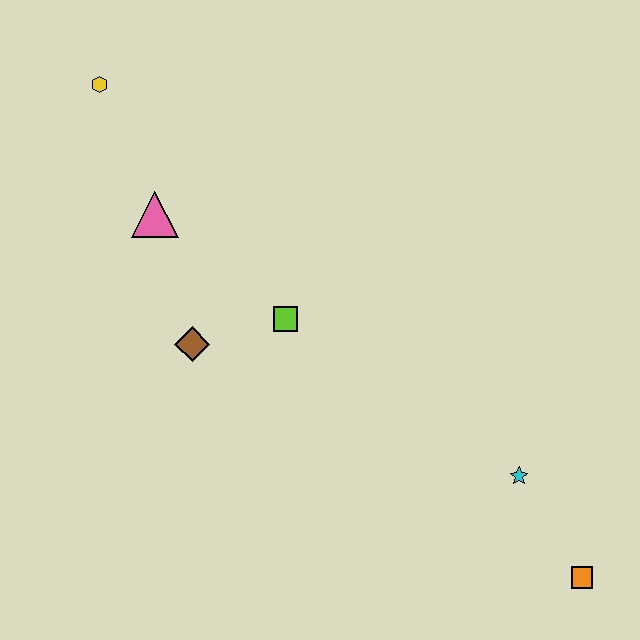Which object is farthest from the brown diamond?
The orange square is farthest from the brown diamond.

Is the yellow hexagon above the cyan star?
Yes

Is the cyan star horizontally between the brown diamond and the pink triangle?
No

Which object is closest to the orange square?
The cyan star is closest to the orange square.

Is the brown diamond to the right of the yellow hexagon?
Yes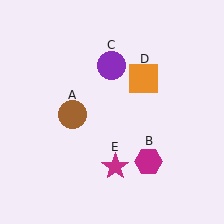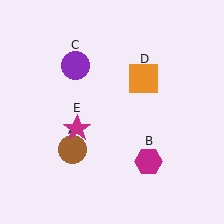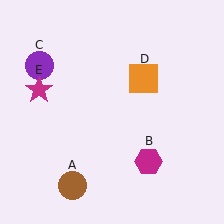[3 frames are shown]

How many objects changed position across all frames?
3 objects changed position: brown circle (object A), purple circle (object C), magenta star (object E).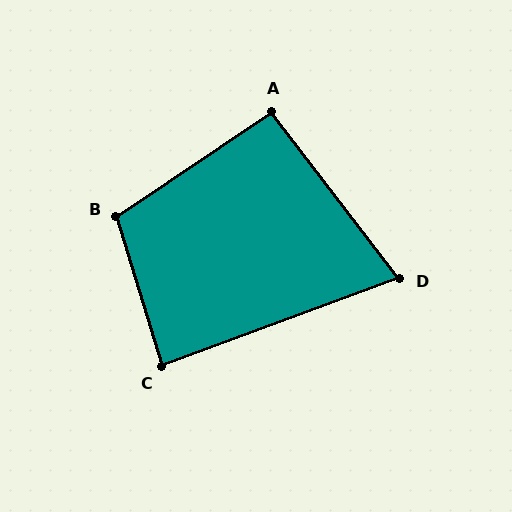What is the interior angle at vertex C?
Approximately 86 degrees (approximately right).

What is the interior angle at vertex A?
Approximately 94 degrees (approximately right).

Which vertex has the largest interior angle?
B, at approximately 107 degrees.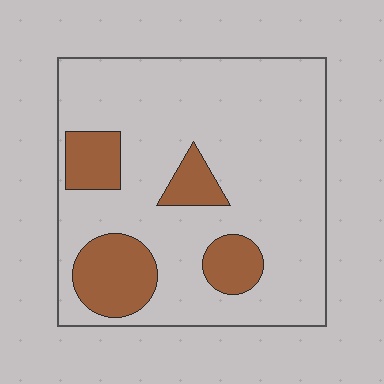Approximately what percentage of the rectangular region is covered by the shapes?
Approximately 20%.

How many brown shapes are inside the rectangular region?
4.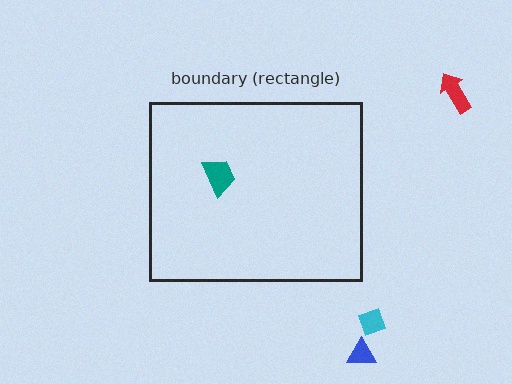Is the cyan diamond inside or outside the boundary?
Outside.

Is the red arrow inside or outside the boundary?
Outside.